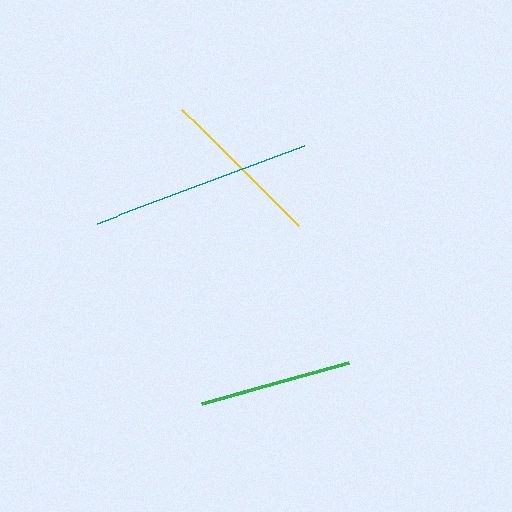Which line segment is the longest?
The teal line is the longest at approximately 221 pixels.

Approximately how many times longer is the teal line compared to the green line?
The teal line is approximately 1.4 times the length of the green line.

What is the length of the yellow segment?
The yellow segment is approximately 164 pixels long.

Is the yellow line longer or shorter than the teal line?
The teal line is longer than the yellow line.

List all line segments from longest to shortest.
From longest to shortest: teal, yellow, green.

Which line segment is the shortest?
The green line is the shortest at approximately 154 pixels.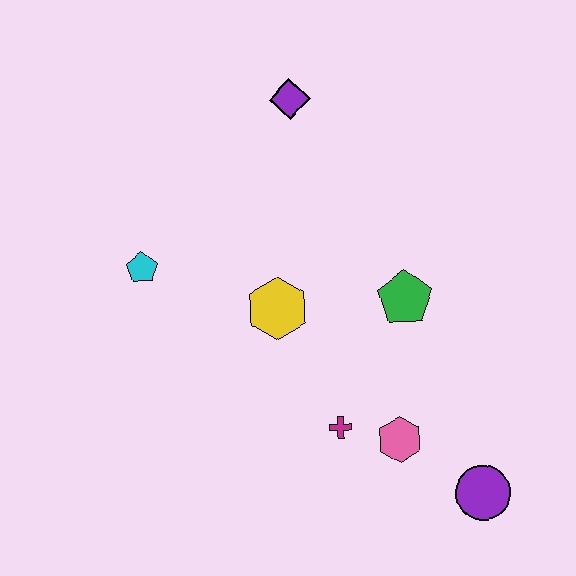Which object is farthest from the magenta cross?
The purple diamond is farthest from the magenta cross.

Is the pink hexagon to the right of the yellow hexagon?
Yes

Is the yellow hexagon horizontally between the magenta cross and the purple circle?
No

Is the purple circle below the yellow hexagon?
Yes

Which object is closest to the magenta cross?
The pink hexagon is closest to the magenta cross.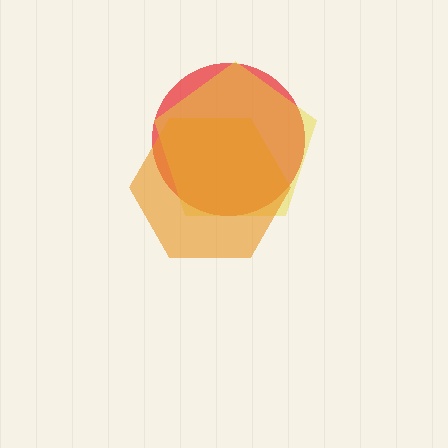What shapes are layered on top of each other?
The layered shapes are: a red circle, a yellow pentagon, an orange hexagon.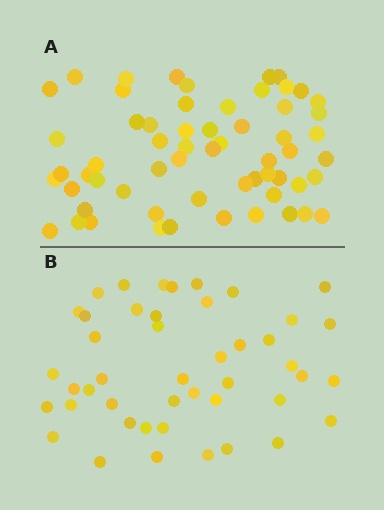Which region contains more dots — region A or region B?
Region A (the top region) has more dots.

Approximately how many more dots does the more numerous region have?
Region A has approximately 15 more dots than region B.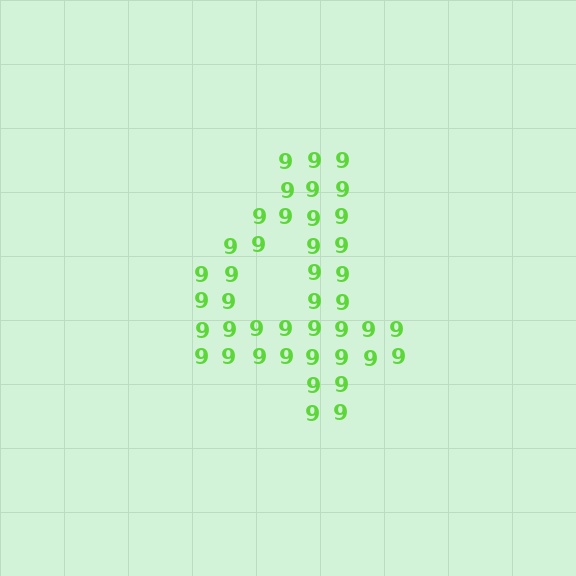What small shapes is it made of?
It is made of small digit 9's.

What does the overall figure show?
The overall figure shows the digit 4.